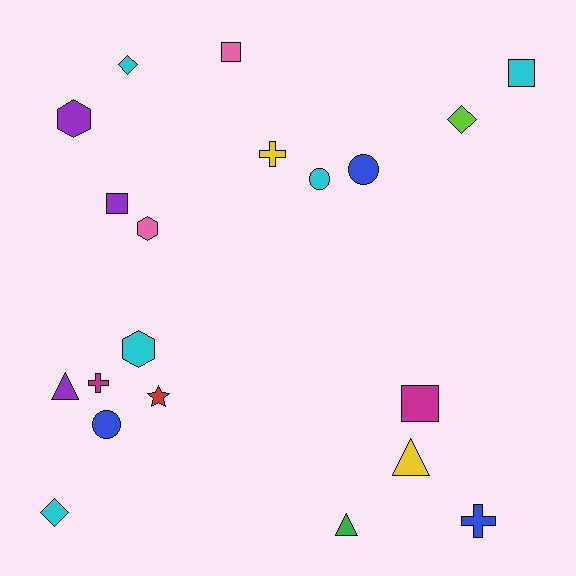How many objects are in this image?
There are 20 objects.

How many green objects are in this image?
There is 1 green object.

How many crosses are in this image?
There are 3 crosses.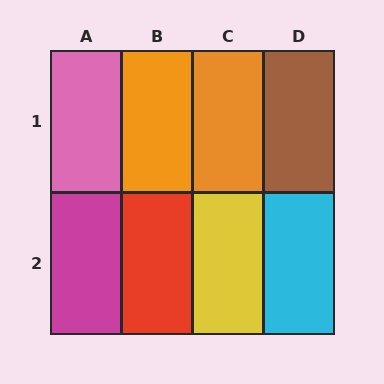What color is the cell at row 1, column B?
Orange.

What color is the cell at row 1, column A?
Pink.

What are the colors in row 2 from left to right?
Magenta, red, yellow, cyan.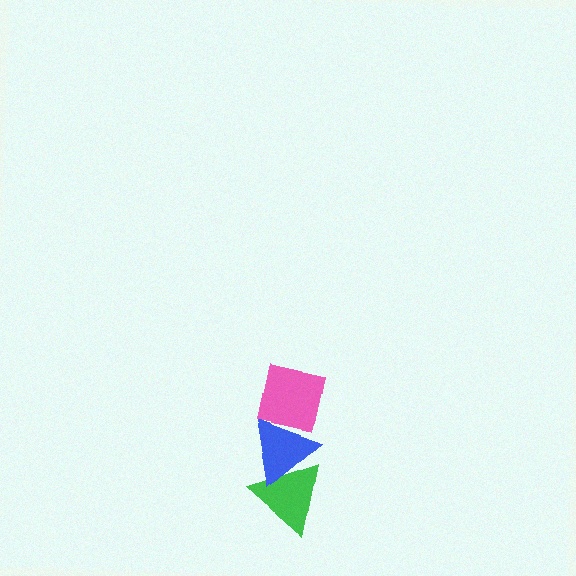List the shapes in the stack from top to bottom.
From top to bottom: the pink square, the blue triangle, the green triangle.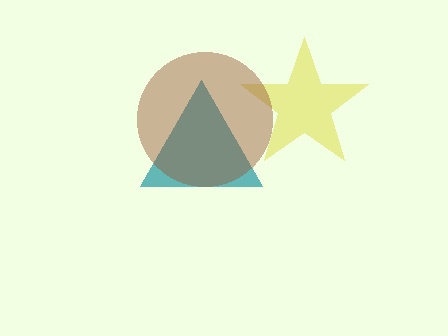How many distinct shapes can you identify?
There are 3 distinct shapes: a teal triangle, a yellow star, a brown circle.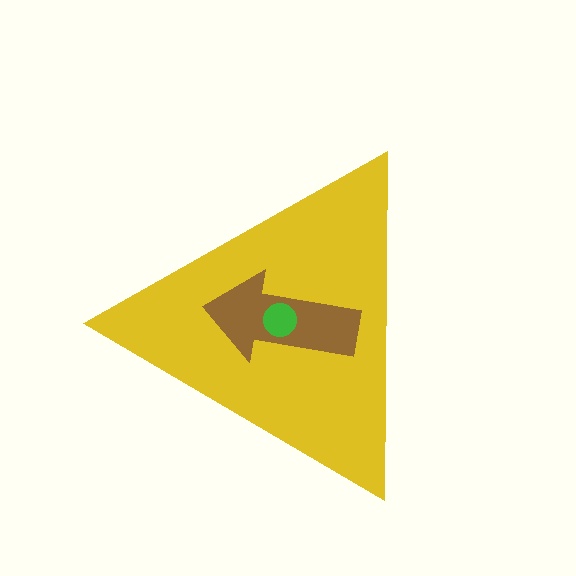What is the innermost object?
The green circle.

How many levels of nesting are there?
3.